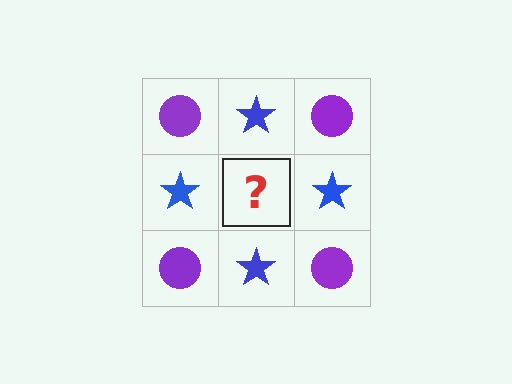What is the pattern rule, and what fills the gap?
The rule is that it alternates purple circle and blue star in a checkerboard pattern. The gap should be filled with a purple circle.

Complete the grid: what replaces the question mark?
The question mark should be replaced with a purple circle.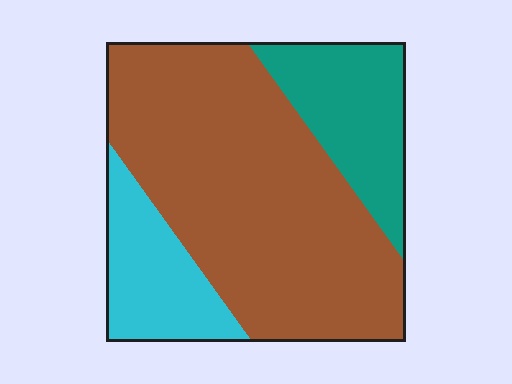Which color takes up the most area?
Brown, at roughly 65%.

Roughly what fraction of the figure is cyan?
Cyan takes up less than a sixth of the figure.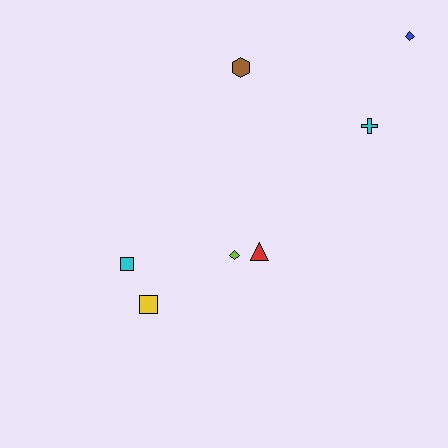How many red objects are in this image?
There is 1 red object.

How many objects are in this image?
There are 7 objects.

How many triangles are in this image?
There is 1 triangle.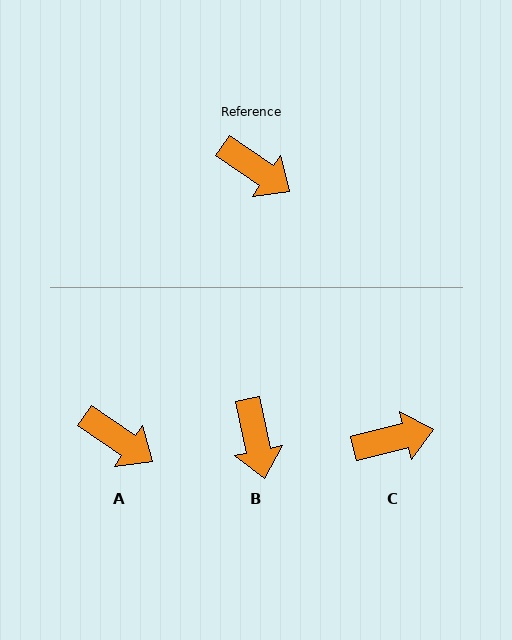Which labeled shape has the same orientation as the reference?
A.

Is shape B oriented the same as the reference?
No, it is off by about 44 degrees.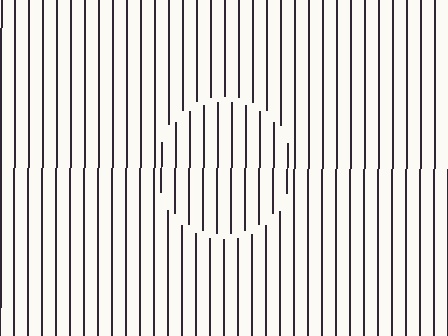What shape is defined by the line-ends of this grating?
An illusory circle. The interior of the shape contains the same grating, shifted by half a period — the contour is defined by the phase discontinuity where line-ends from the inner and outer gratings abut.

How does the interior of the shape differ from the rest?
The interior of the shape contains the same grating, shifted by half a period — the contour is defined by the phase discontinuity where line-ends from the inner and outer gratings abut.